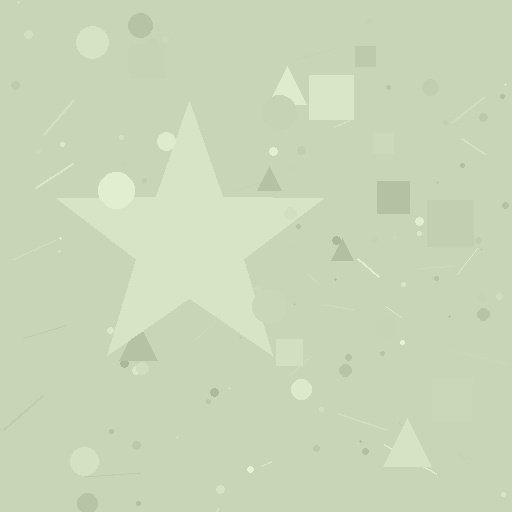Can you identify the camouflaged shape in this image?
The camouflaged shape is a star.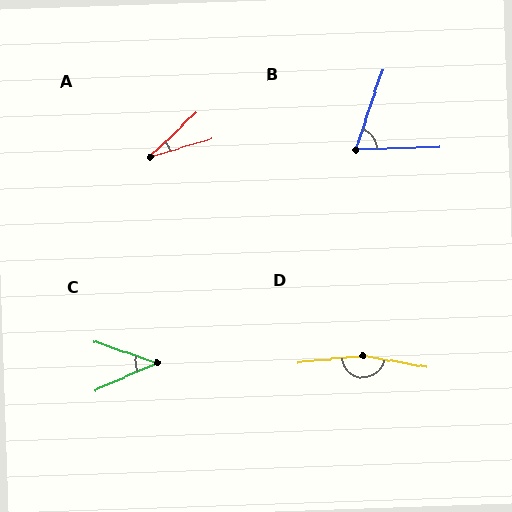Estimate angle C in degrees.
Approximately 43 degrees.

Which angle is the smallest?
A, at approximately 27 degrees.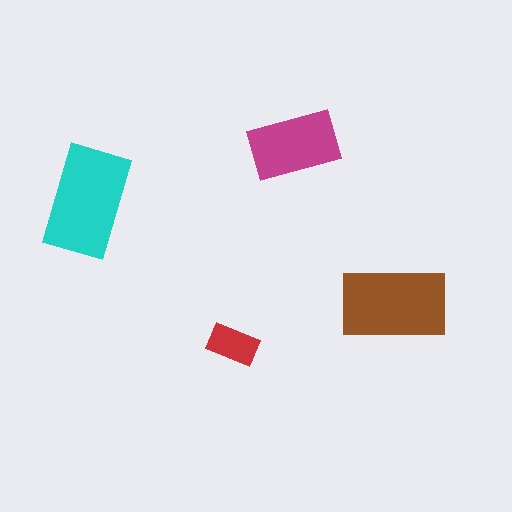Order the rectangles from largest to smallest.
the cyan one, the brown one, the magenta one, the red one.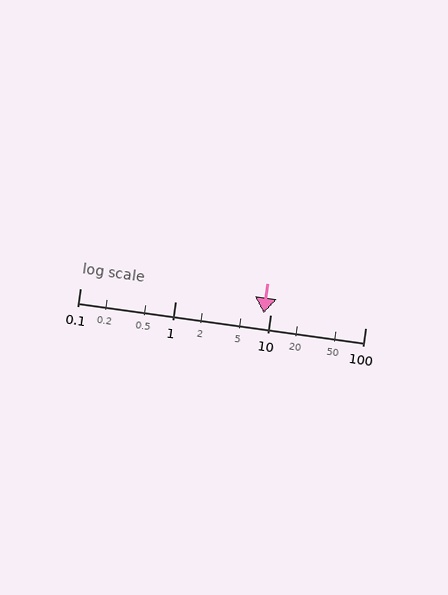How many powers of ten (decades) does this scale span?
The scale spans 3 decades, from 0.1 to 100.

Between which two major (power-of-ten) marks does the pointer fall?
The pointer is between 1 and 10.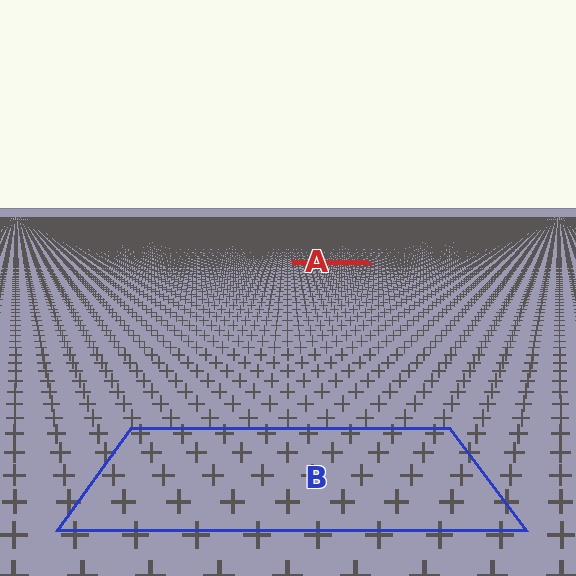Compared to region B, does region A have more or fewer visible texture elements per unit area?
Region A has more texture elements per unit area — they are packed more densely because it is farther away.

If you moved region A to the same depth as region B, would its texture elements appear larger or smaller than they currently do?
They would appear larger. At a closer depth, the same texture elements are projected at a bigger on-screen size.